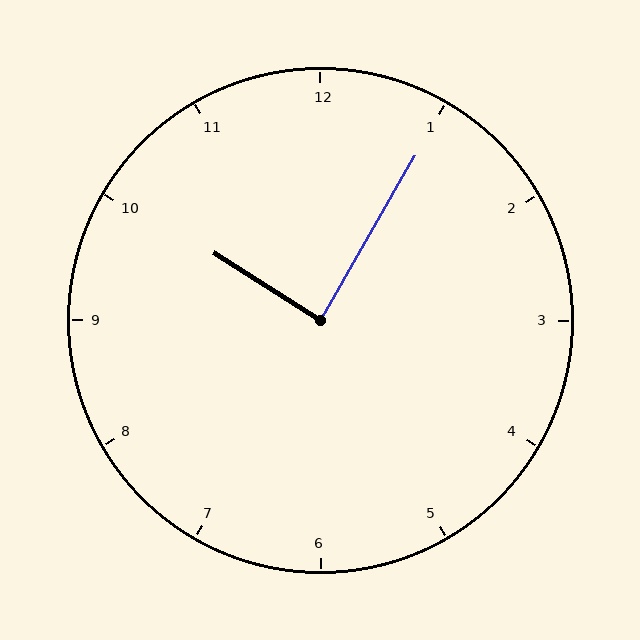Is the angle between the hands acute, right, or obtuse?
It is right.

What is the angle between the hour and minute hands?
Approximately 88 degrees.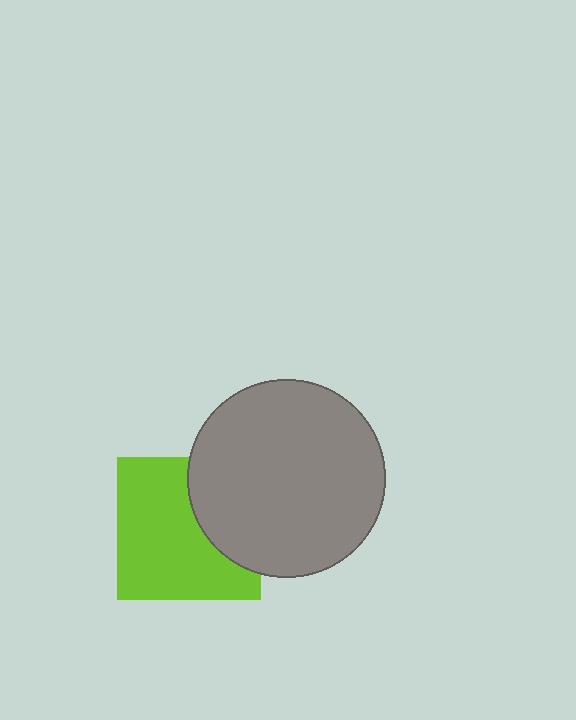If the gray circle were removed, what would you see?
You would see the complete lime square.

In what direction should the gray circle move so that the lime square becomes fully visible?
The gray circle should move right. That is the shortest direction to clear the overlap and leave the lime square fully visible.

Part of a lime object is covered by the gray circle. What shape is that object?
It is a square.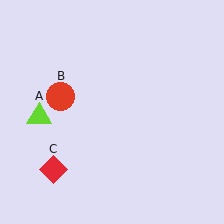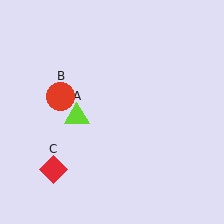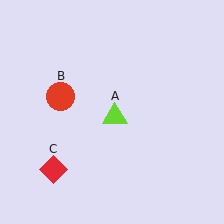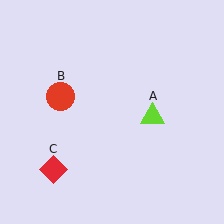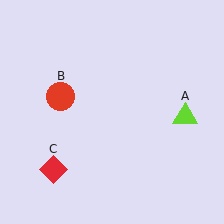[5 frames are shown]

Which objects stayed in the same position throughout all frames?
Red circle (object B) and red diamond (object C) remained stationary.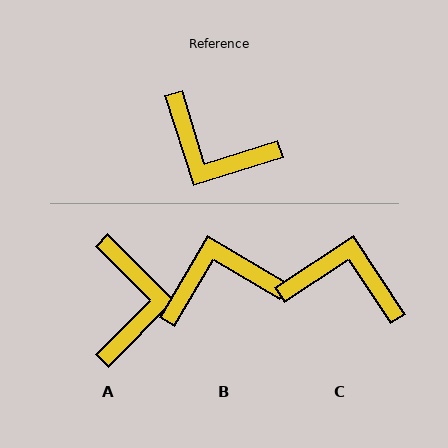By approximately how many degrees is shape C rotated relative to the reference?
Approximately 164 degrees clockwise.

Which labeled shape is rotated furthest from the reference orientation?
C, about 164 degrees away.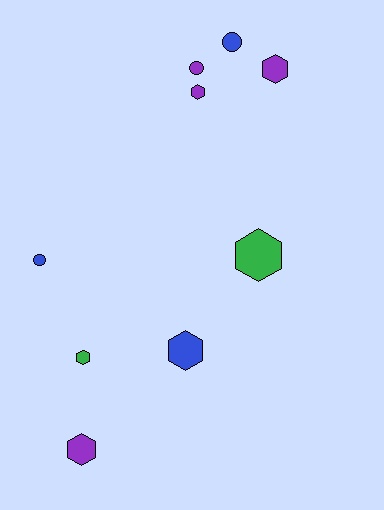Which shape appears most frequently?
Hexagon, with 6 objects.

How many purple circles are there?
There is 1 purple circle.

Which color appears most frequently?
Purple, with 4 objects.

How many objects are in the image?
There are 9 objects.